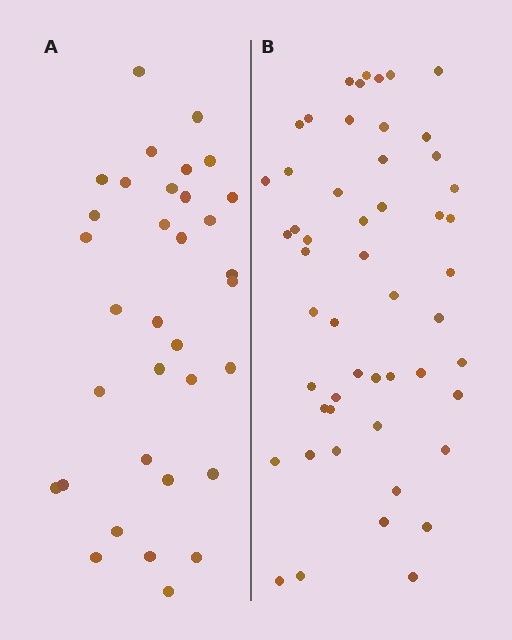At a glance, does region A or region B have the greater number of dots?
Region B (the right region) has more dots.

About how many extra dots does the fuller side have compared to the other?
Region B has approximately 20 more dots than region A.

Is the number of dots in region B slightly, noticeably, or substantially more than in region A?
Region B has substantially more. The ratio is roughly 1.5 to 1.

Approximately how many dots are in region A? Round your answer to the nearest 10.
About 30 dots. (The exact count is 34, which rounds to 30.)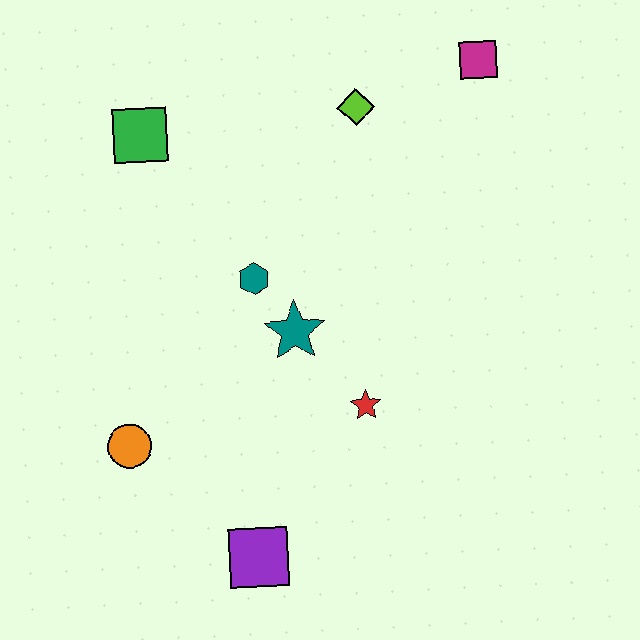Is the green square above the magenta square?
No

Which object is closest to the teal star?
The teal hexagon is closest to the teal star.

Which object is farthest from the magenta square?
The purple square is farthest from the magenta square.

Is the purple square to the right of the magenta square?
No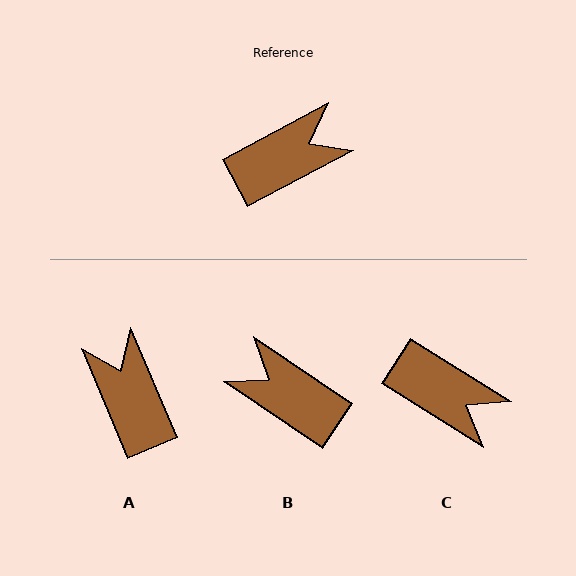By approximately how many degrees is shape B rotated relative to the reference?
Approximately 118 degrees counter-clockwise.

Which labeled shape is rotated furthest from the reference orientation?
B, about 118 degrees away.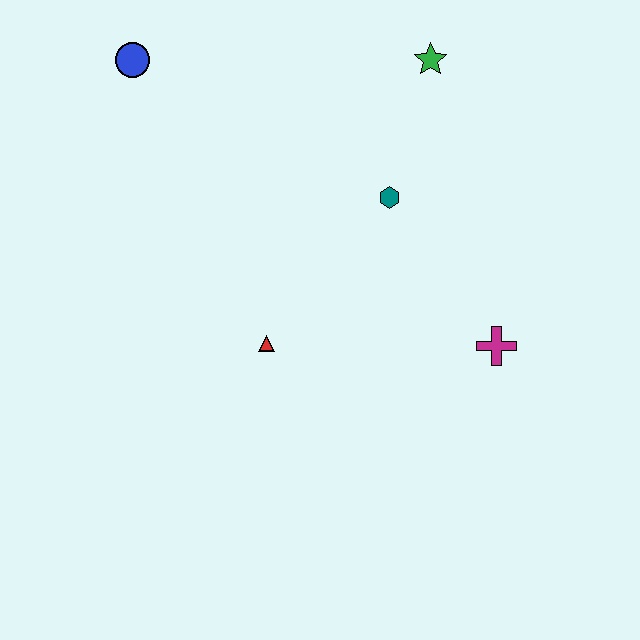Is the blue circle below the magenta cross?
No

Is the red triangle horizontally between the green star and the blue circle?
Yes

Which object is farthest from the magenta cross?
The blue circle is farthest from the magenta cross.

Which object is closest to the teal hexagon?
The green star is closest to the teal hexagon.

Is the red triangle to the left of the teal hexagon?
Yes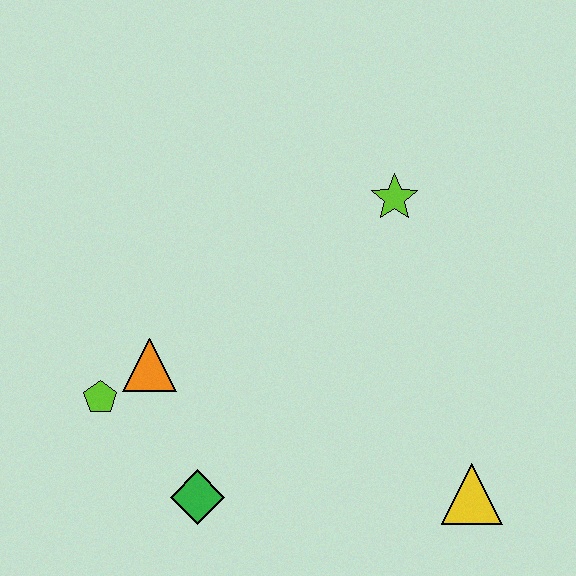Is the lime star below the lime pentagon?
No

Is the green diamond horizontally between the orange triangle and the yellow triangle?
Yes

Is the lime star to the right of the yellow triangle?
No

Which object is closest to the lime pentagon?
The orange triangle is closest to the lime pentagon.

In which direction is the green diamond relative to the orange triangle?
The green diamond is below the orange triangle.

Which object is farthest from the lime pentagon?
The yellow triangle is farthest from the lime pentagon.